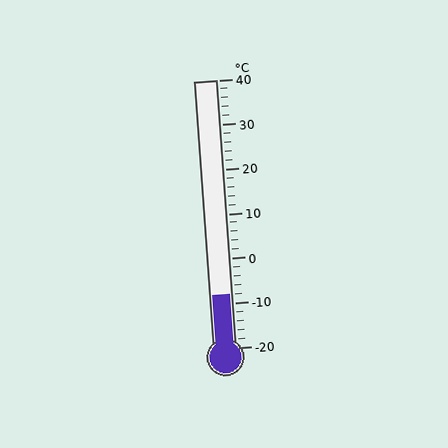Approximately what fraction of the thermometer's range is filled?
The thermometer is filled to approximately 20% of its range.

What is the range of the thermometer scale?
The thermometer scale ranges from -20°C to 40°C.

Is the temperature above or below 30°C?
The temperature is below 30°C.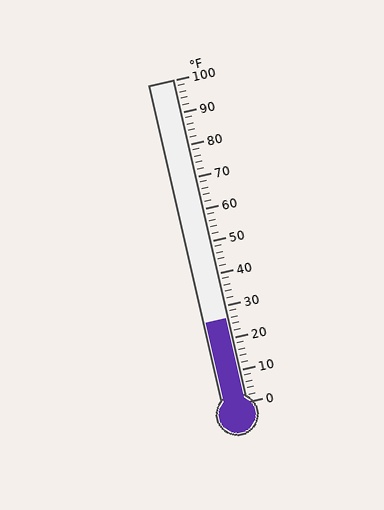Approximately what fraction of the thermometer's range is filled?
The thermometer is filled to approximately 25% of its range.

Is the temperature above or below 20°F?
The temperature is above 20°F.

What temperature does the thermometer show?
The thermometer shows approximately 26°F.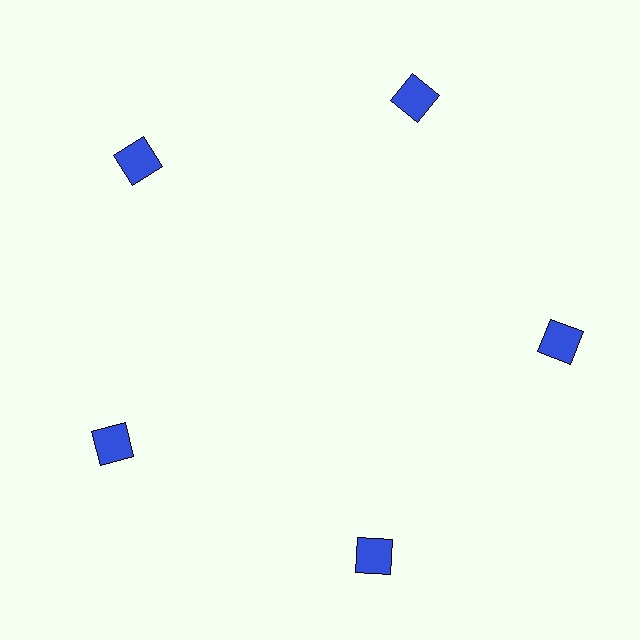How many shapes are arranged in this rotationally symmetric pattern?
There are 5 shapes, arranged in 5 groups of 1.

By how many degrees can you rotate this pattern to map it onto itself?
The pattern maps onto itself every 72 degrees of rotation.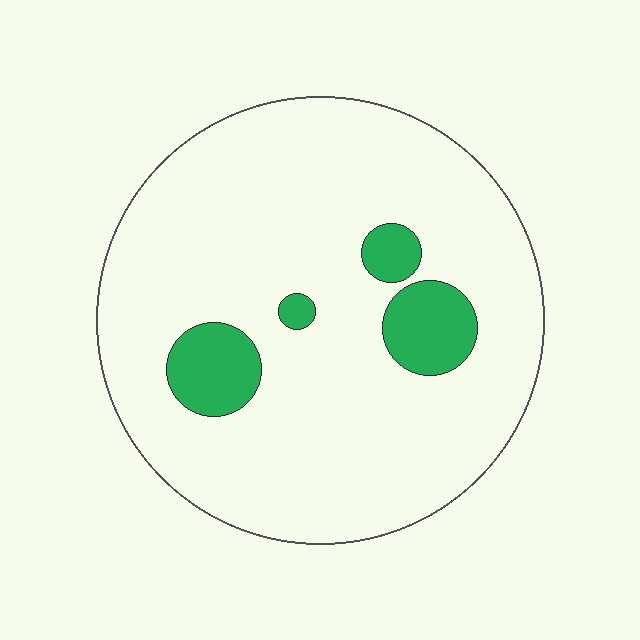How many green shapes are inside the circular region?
4.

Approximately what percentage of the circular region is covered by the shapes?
Approximately 10%.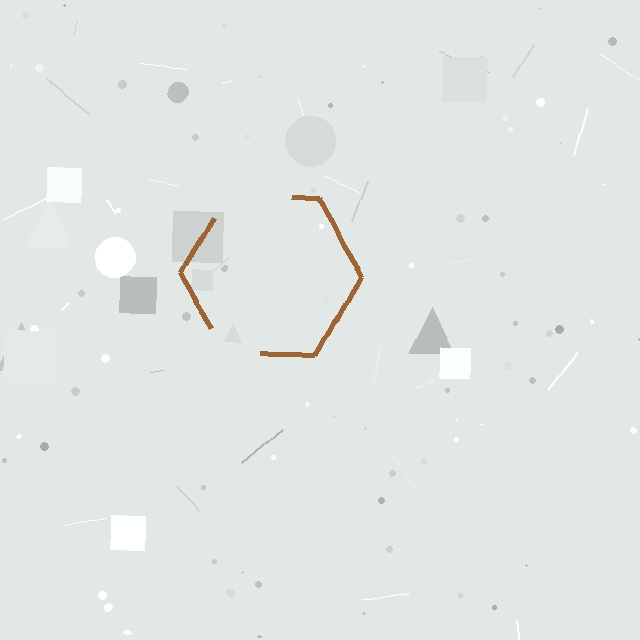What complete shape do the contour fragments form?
The contour fragments form a hexagon.